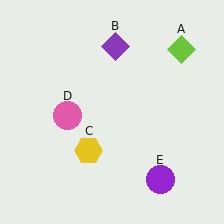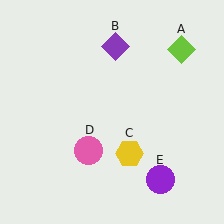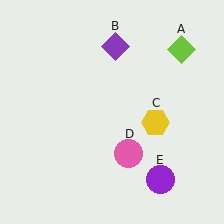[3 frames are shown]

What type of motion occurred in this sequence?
The yellow hexagon (object C), pink circle (object D) rotated counterclockwise around the center of the scene.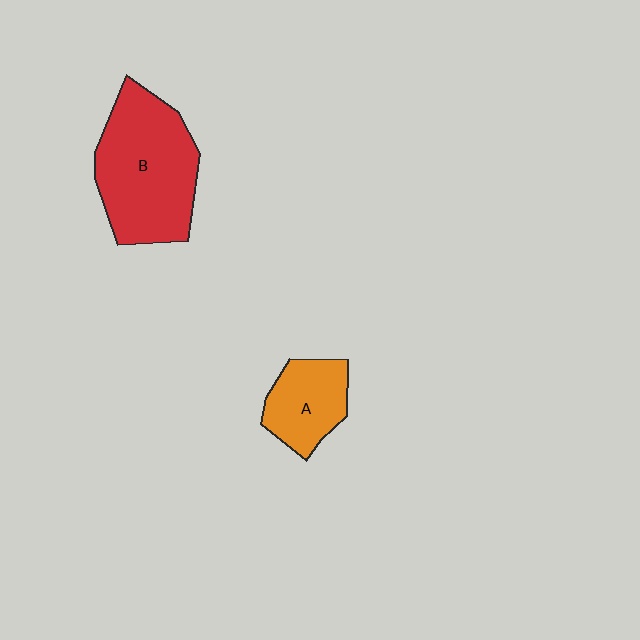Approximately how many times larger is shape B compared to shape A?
Approximately 2.1 times.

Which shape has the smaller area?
Shape A (orange).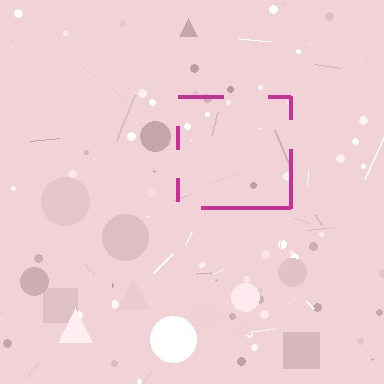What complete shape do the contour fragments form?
The contour fragments form a square.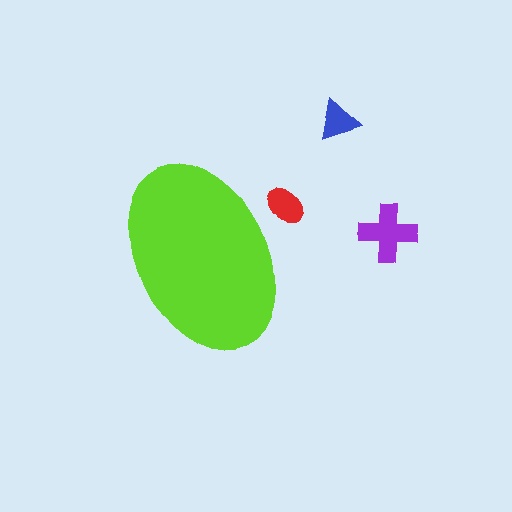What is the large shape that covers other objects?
A lime ellipse.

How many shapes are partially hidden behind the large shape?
1 shape is partially hidden.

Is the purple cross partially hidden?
No, the purple cross is fully visible.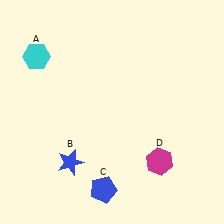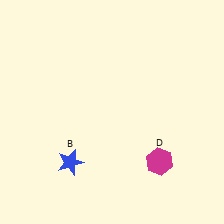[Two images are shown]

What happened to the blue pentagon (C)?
The blue pentagon (C) was removed in Image 2. It was in the bottom-left area of Image 1.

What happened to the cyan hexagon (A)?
The cyan hexagon (A) was removed in Image 2. It was in the top-left area of Image 1.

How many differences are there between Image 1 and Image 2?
There are 2 differences between the two images.